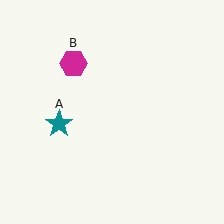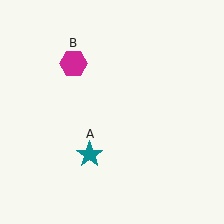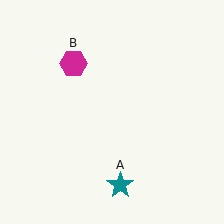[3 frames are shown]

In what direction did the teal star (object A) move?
The teal star (object A) moved down and to the right.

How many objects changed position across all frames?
1 object changed position: teal star (object A).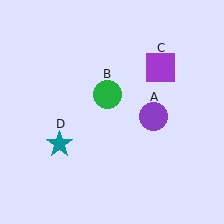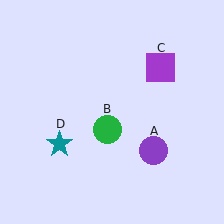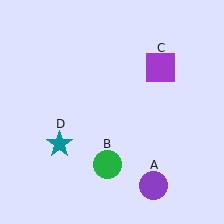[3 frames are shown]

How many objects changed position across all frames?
2 objects changed position: purple circle (object A), green circle (object B).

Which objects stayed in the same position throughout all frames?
Purple square (object C) and teal star (object D) remained stationary.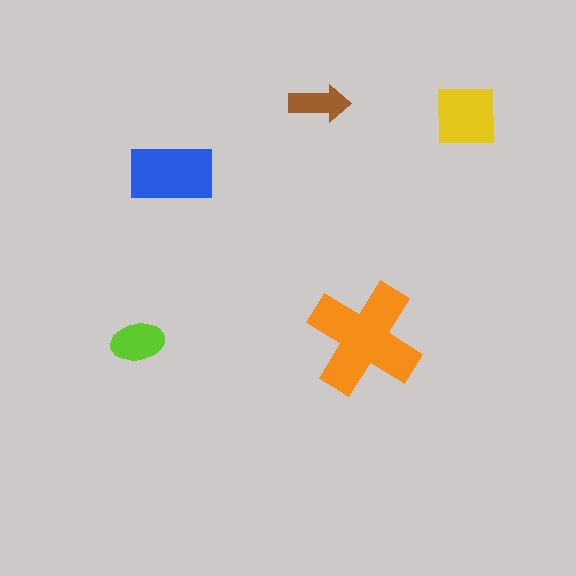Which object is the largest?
The orange cross.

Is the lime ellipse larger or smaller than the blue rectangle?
Smaller.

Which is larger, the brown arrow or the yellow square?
The yellow square.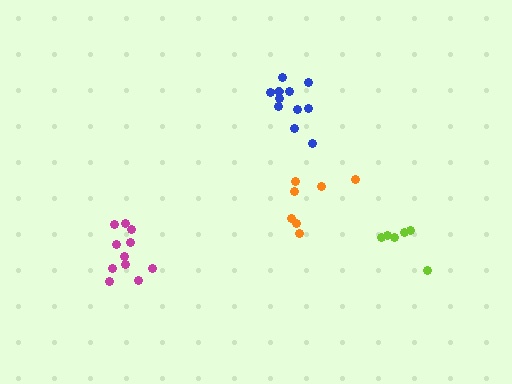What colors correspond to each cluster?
The clusters are colored: lime, magenta, blue, orange.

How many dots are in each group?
Group 1: 6 dots, Group 2: 11 dots, Group 3: 11 dots, Group 4: 7 dots (35 total).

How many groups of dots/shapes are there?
There are 4 groups.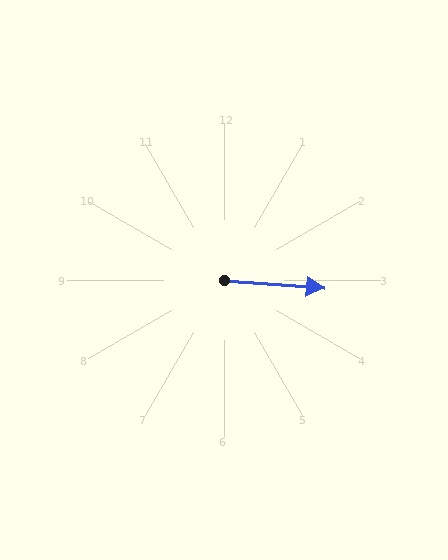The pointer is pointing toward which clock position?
Roughly 3 o'clock.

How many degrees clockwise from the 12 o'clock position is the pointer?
Approximately 94 degrees.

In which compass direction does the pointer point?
East.